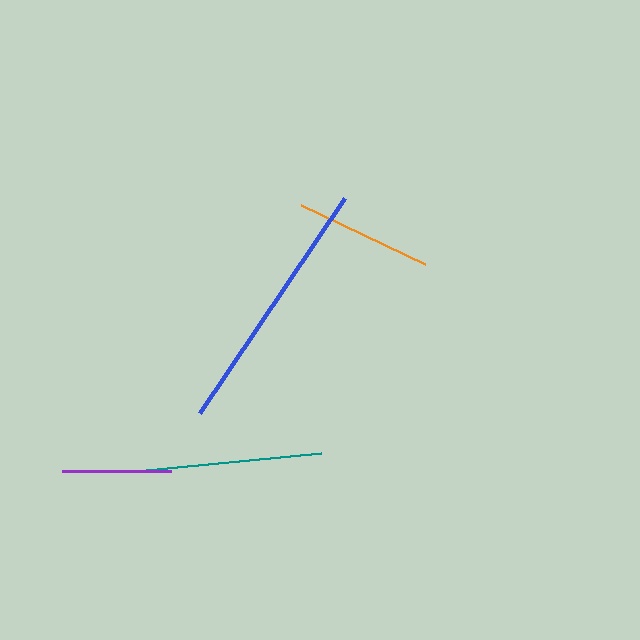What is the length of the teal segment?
The teal segment is approximately 185 pixels long.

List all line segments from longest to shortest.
From longest to shortest: blue, teal, orange, purple.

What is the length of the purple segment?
The purple segment is approximately 109 pixels long.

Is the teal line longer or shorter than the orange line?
The teal line is longer than the orange line.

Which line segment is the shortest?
The purple line is the shortest at approximately 109 pixels.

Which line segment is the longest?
The blue line is the longest at approximately 259 pixels.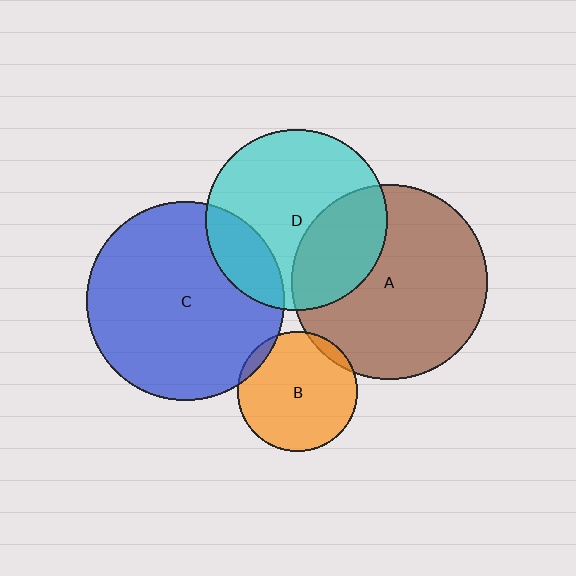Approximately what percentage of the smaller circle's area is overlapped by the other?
Approximately 5%.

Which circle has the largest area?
Circle C (blue).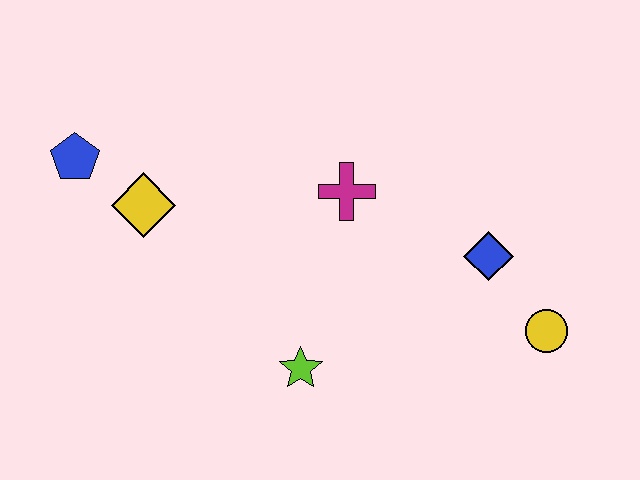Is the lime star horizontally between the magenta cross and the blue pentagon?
Yes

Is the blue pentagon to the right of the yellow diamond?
No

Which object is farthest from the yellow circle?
The blue pentagon is farthest from the yellow circle.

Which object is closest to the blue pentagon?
The yellow diamond is closest to the blue pentagon.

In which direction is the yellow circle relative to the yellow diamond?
The yellow circle is to the right of the yellow diamond.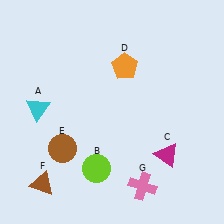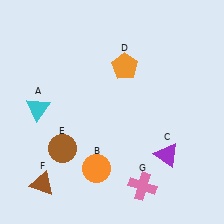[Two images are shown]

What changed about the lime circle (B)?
In Image 1, B is lime. In Image 2, it changed to orange.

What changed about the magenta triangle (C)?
In Image 1, C is magenta. In Image 2, it changed to purple.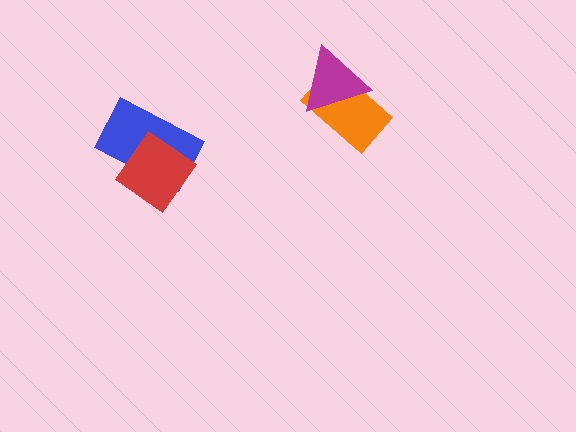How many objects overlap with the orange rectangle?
1 object overlaps with the orange rectangle.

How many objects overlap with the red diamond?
1 object overlaps with the red diamond.